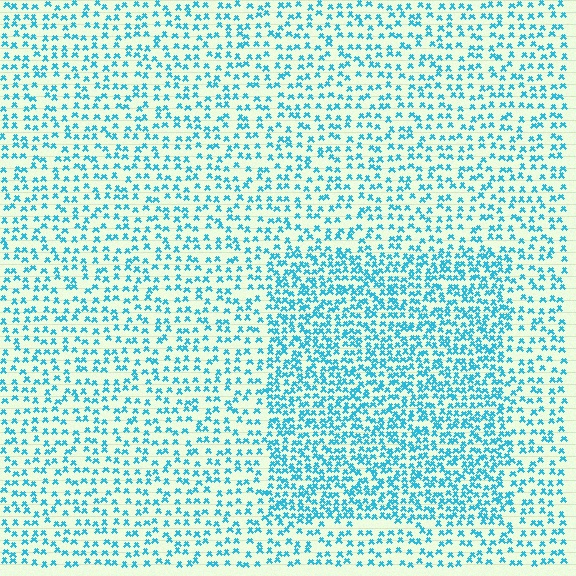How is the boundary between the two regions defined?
The boundary is defined by a change in element density (approximately 1.9x ratio). All elements are the same color, size, and shape.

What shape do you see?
I see a rectangle.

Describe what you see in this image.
The image contains small cyan elements arranged at two different densities. A rectangle-shaped region is visible where the elements are more densely packed than the surrounding area.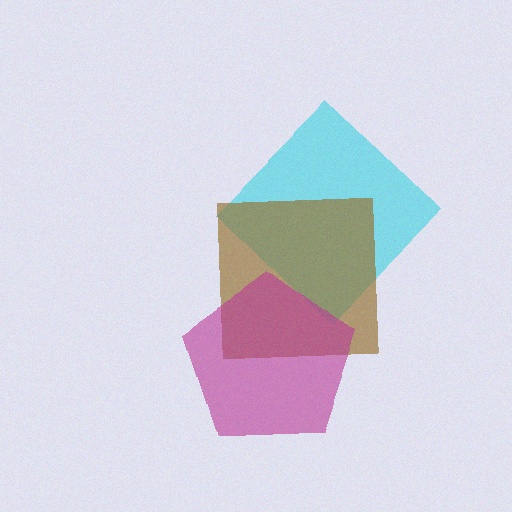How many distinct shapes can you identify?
There are 3 distinct shapes: a cyan diamond, a brown square, a magenta pentagon.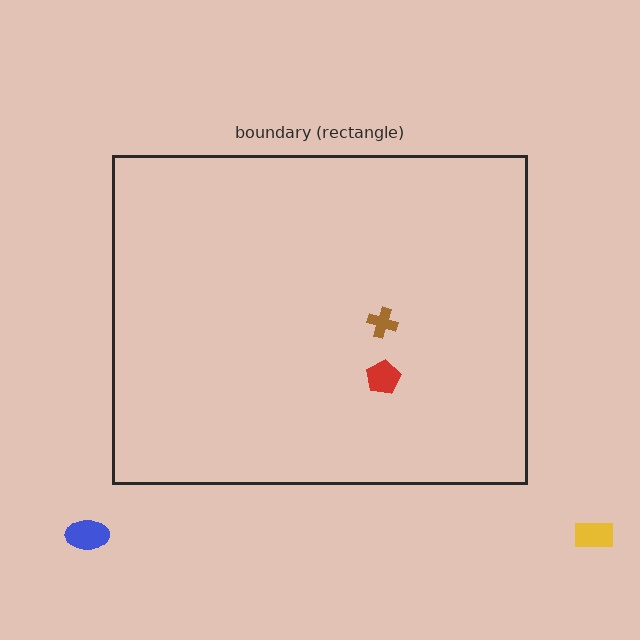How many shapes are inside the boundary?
2 inside, 2 outside.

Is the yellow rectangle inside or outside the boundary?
Outside.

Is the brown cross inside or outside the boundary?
Inside.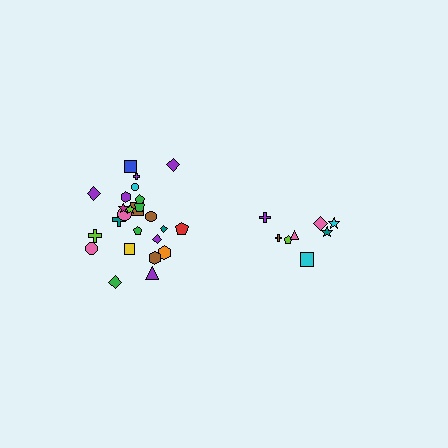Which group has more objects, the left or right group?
The left group.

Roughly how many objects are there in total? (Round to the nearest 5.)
Roughly 35 objects in total.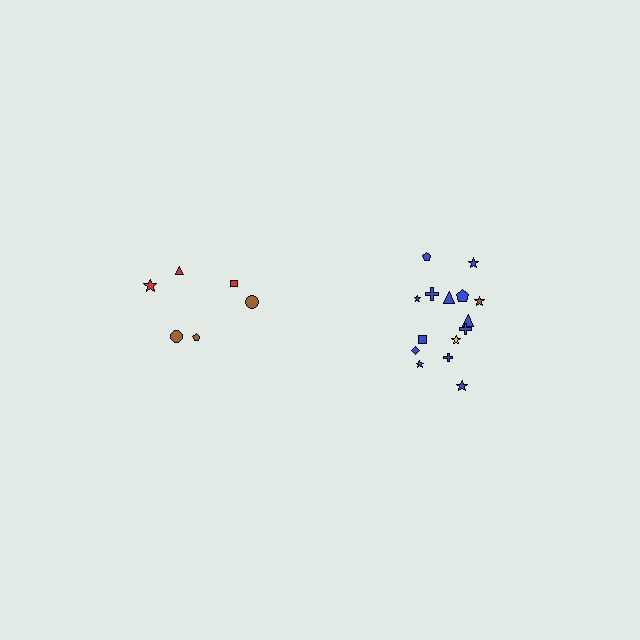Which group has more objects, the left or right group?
The right group.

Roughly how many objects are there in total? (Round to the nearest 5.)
Roughly 20 objects in total.